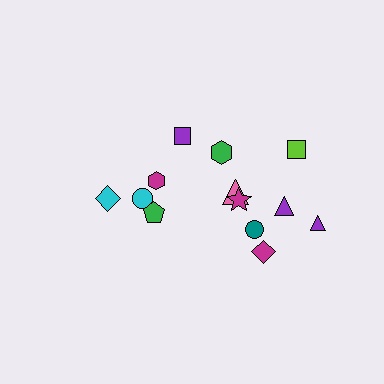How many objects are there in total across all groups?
There are 13 objects.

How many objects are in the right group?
There are 8 objects.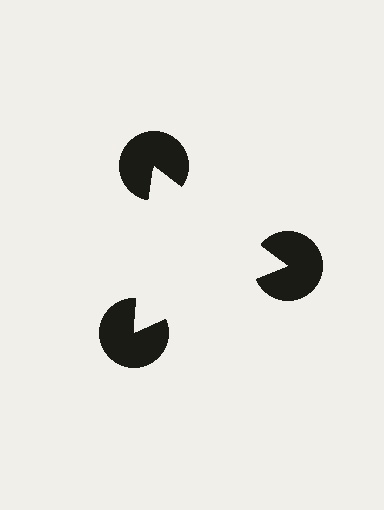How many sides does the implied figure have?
3 sides.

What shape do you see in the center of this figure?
An illusory triangle — its edges are inferred from the aligned wedge cuts in the pac-man discs, not physically drawn.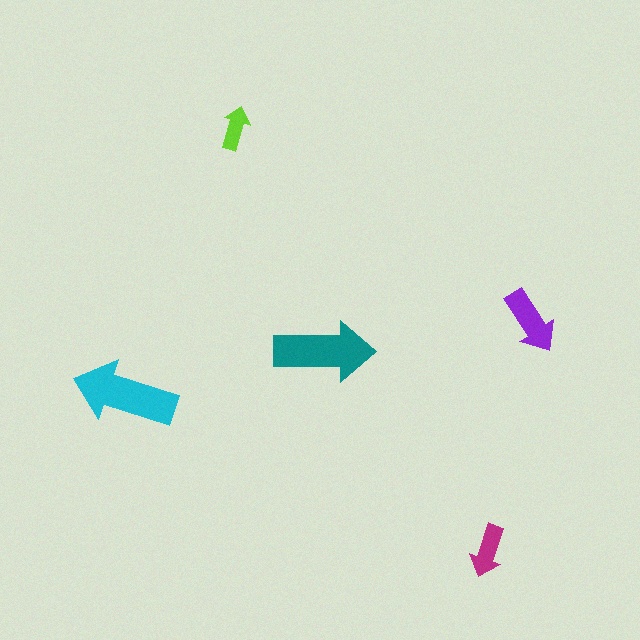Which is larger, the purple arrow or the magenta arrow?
The purple one.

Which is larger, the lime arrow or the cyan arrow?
The cyan one.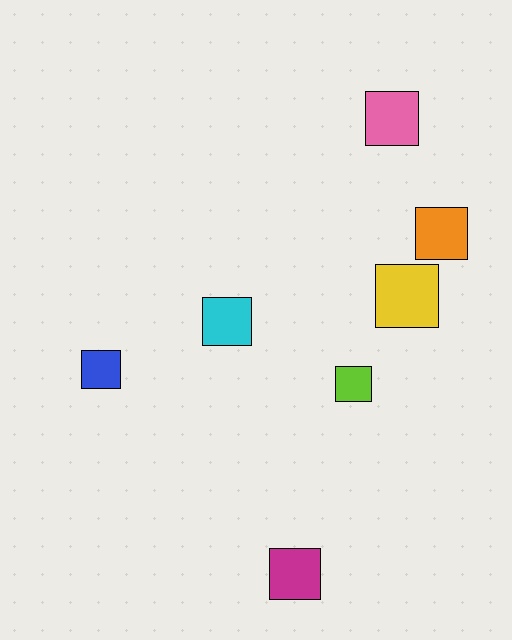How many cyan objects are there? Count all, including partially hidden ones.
There is 1 cyan object.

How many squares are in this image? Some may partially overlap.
There are 7 squares.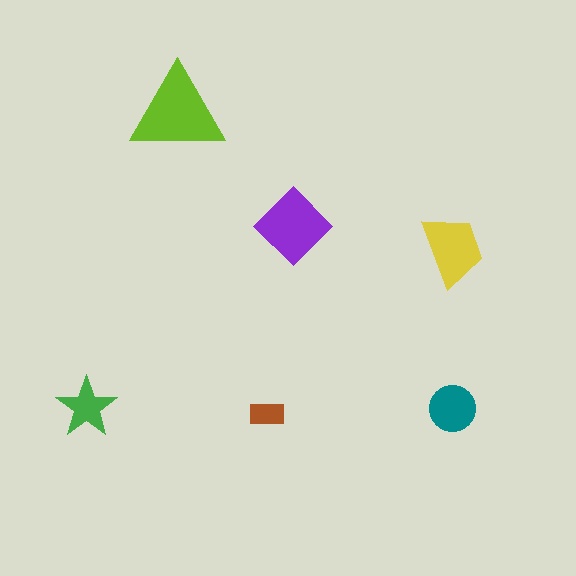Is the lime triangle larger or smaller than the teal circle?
Larger.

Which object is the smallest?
The brown rectangle.